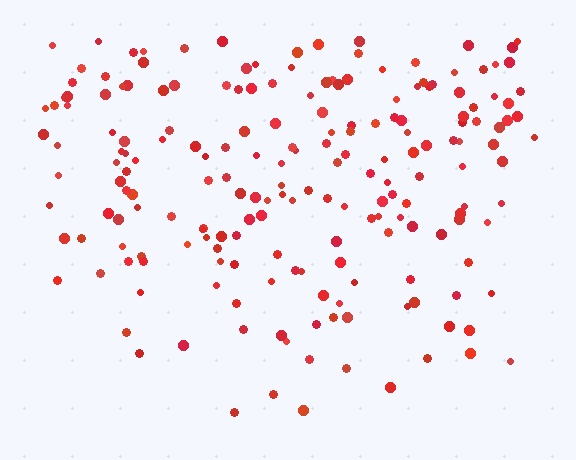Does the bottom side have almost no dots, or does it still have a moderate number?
Still a moderate number, just noticeably fewer than the top.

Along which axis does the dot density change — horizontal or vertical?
Vertical.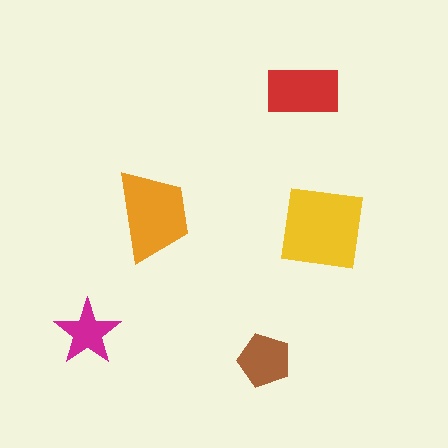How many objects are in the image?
There are 5 objects in the image.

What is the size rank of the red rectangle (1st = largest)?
3rd.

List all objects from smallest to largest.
The magenta star, the brown pentagon, the red rectangle, the orange trapezoid, the yellow square.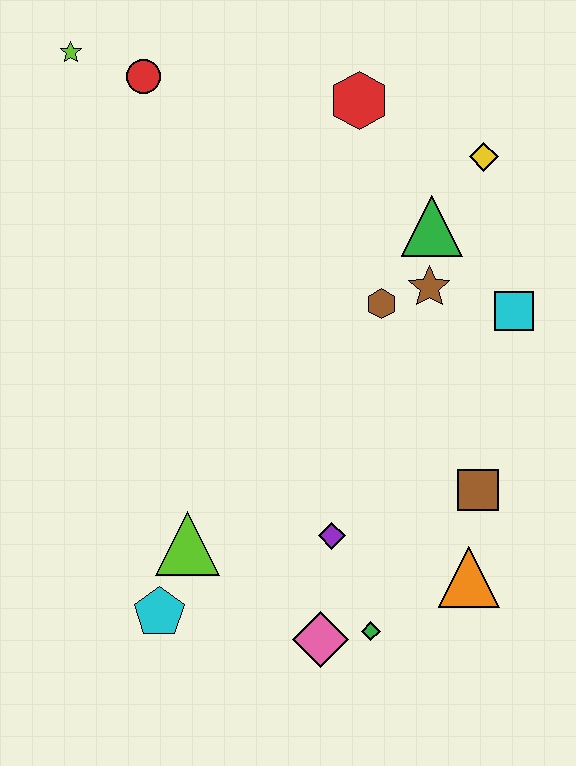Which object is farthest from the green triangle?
The cyan pentagon is farthest from the green triangle.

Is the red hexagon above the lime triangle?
Yes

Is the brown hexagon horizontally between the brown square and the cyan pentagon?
Yes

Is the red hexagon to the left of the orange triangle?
Yes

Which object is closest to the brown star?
The brown hexagon is closest to the brown star.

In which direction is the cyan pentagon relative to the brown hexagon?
The cyan pentagon is below the brown hexagon.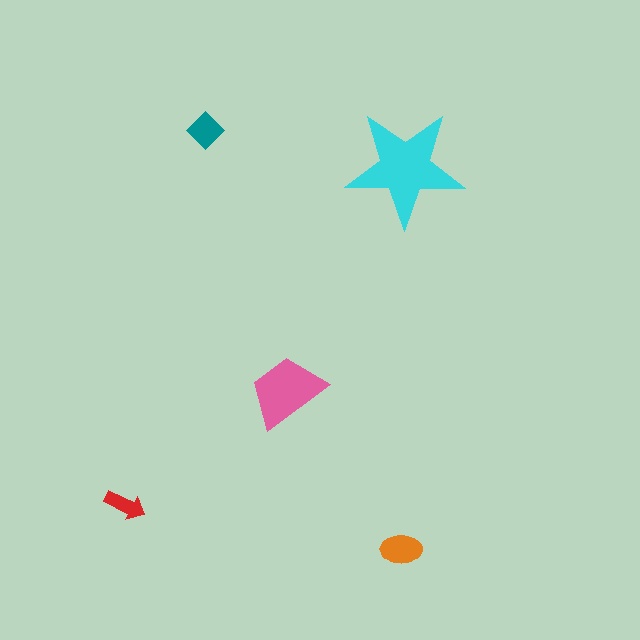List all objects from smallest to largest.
The red arrow, the teal diamond, the orange ellipse, the pink trapezoid, the cyan star.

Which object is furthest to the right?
The cyan star is rightmost.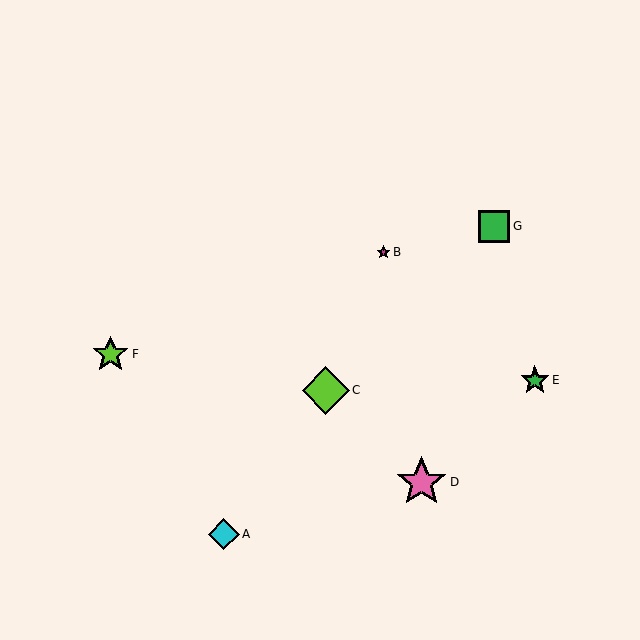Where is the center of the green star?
The center of the green star is at (535, 380).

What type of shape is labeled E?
Shape E is a green star.